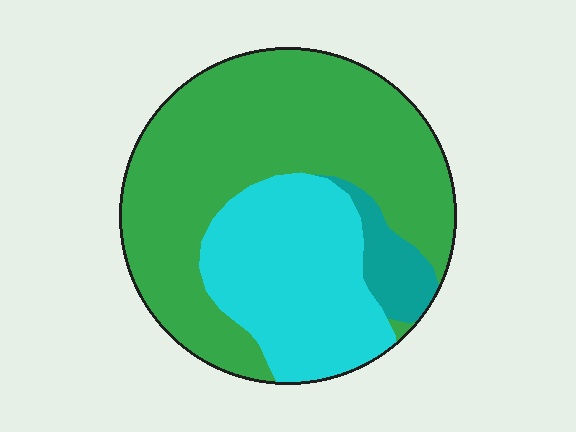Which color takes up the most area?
Green, at roughly 60%.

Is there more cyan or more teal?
Cyan.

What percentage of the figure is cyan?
Cyan covers about 30% of the figure.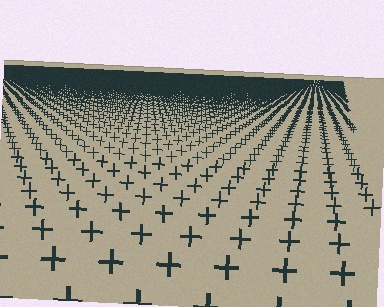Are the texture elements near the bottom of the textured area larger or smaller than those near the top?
Larger. Near the bottom, elements are closer to the viewer and appear at a bigger on-screen size.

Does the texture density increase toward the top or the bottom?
Density increases toward the top.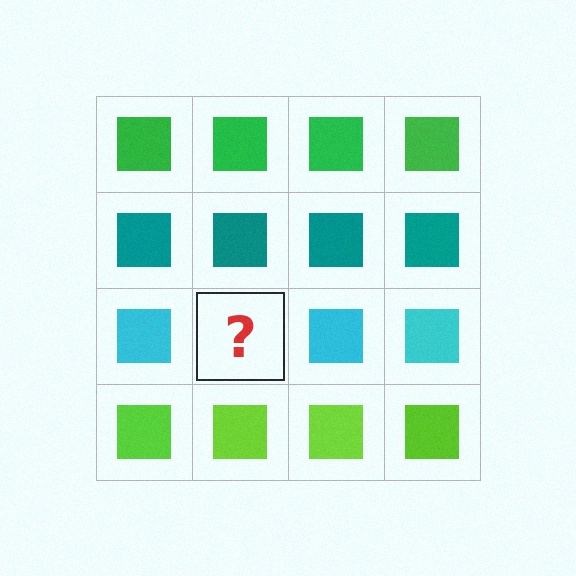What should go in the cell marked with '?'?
The missing cell should contain a cyan square.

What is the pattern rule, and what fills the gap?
The rule is that each row has a consistent color. The gap should be filled with a cyan square.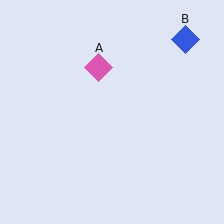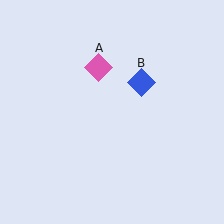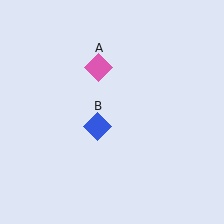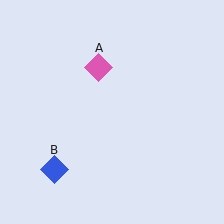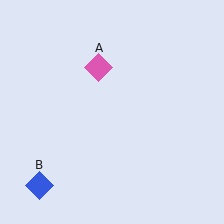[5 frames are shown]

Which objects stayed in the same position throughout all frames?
Pink diamond (object A) remained stationary.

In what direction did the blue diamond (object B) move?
The blue diamond (object B) moved down and to the left.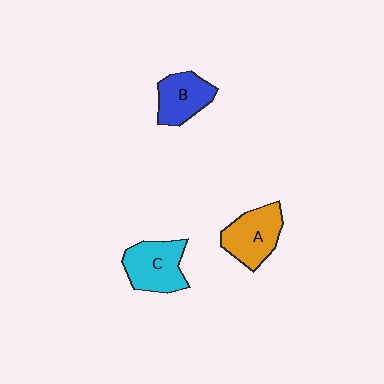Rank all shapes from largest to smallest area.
From largest to smallest: C (cyan), A (orange), B (blue).